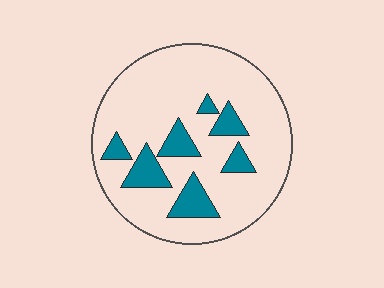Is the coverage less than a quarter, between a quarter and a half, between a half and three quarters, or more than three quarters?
Less than a quarter.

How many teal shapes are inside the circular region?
7.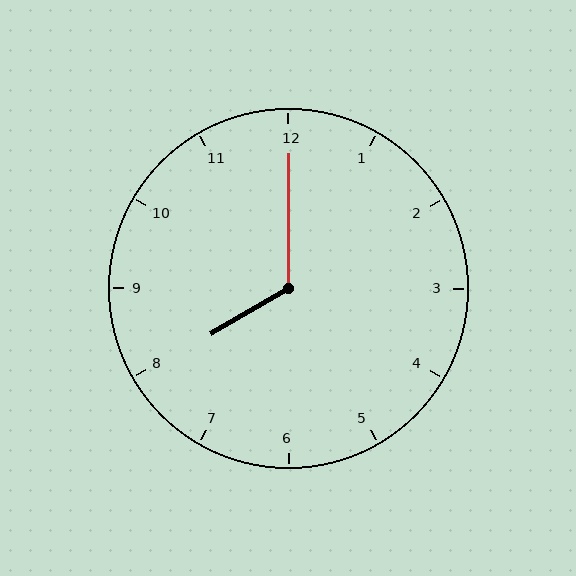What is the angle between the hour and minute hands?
Approximately 120 degrees.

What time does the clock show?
8:00.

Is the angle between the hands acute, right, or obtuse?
It is obtuse.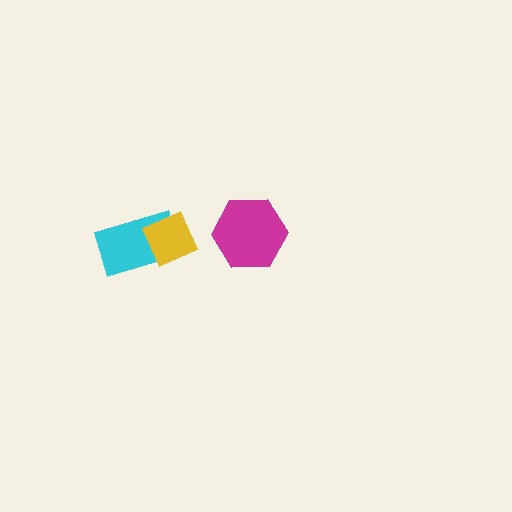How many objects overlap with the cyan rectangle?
1 object overlaps with the cyan rectangle.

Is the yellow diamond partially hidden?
No, no other shape covers it.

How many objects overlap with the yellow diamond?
1 object overlaps with the yellow diamond.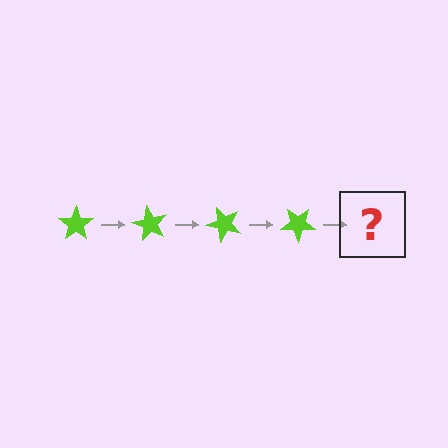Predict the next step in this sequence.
The next step is a lime star rotated 240 degrees.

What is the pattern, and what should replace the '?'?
The pattern is that the star rotates 60 degrees each step. The '?' should be a lime star rotated 240 degrees.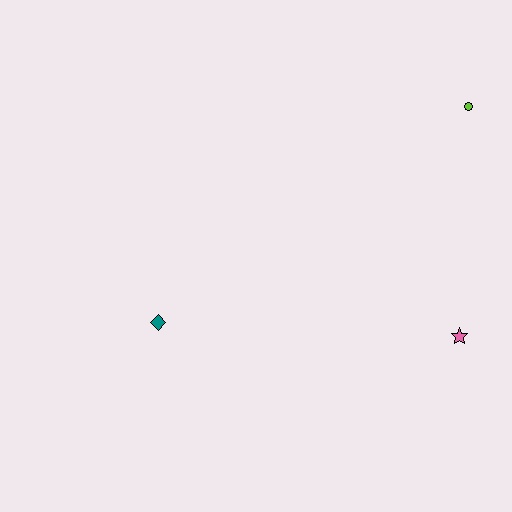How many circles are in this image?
There is 1 circle.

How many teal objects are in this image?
There is 1 teal object.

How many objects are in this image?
There are 3 objects.